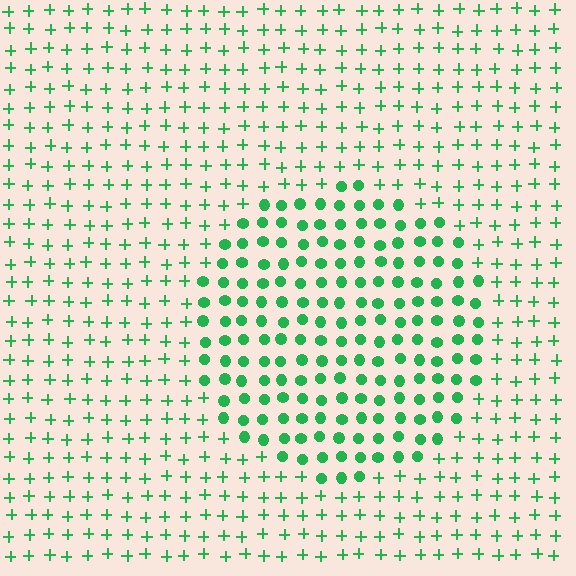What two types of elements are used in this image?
The image uses circles inside the circle region and plus signs outside it.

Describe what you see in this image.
The image is filled with small green elements arranged in a uniform grid. A circle-shaped region contains circles, while the surrounding area contains plus signs. The boundary is defined purely by the change in element shape.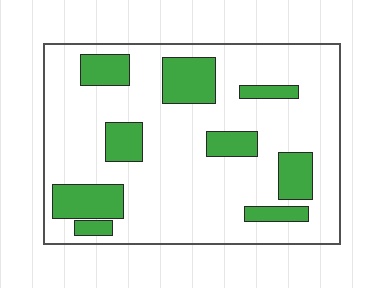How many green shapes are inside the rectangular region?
9.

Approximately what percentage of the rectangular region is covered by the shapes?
Approximately 25%.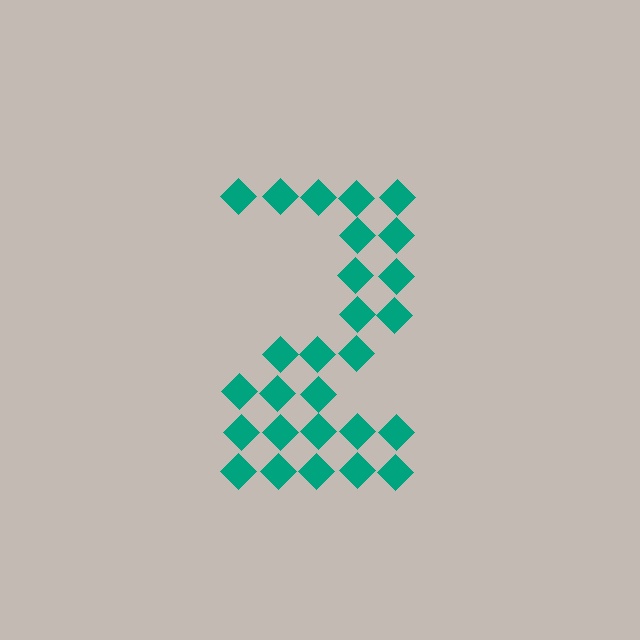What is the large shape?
The large shape is the digit 2.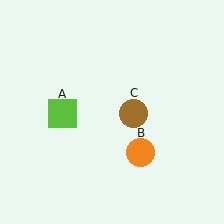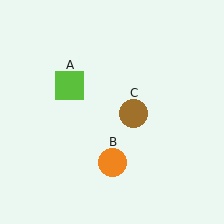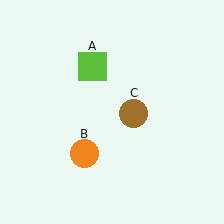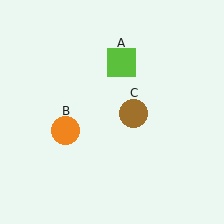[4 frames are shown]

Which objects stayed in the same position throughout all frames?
Brown circle (object C) remained stationary.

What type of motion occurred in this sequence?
The lime square (object A), orange circle (object B) rotated clockwise around the center of the scene.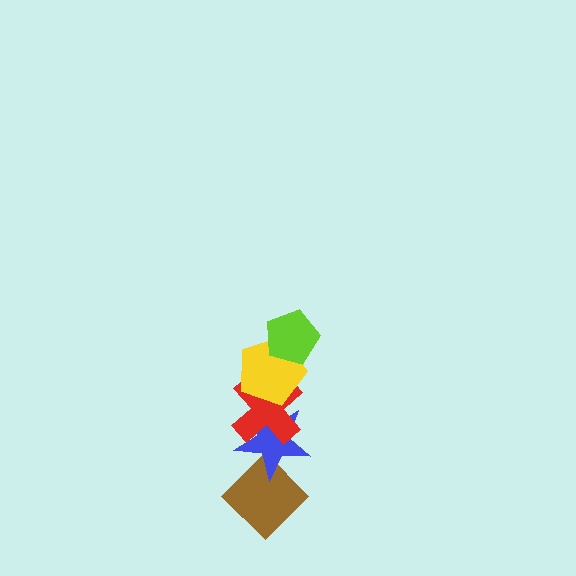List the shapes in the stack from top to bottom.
From top to bottom: the lime pentagon, the yellow pentagon, the red cross, the blue star, the brown diamond.